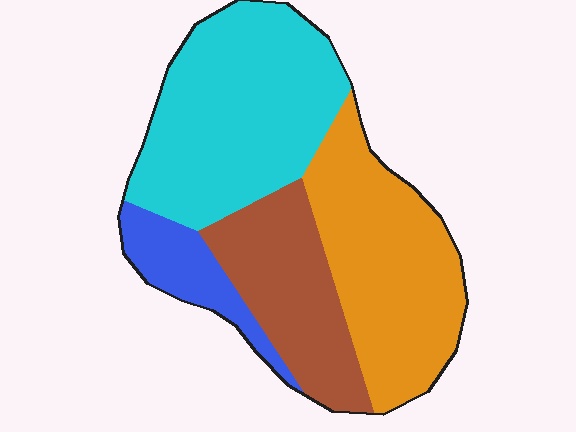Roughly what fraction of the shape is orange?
Orange covers roughly 30% of the shape.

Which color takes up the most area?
Cyan, at roughly 35%.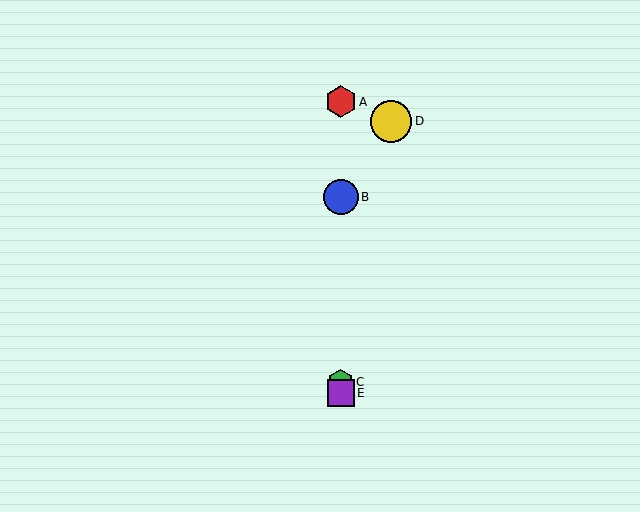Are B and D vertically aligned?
No, B is at x≈341 and D is at x≈391.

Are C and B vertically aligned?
Yes, both are at x≈341.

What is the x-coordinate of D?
Object D is at x≈391.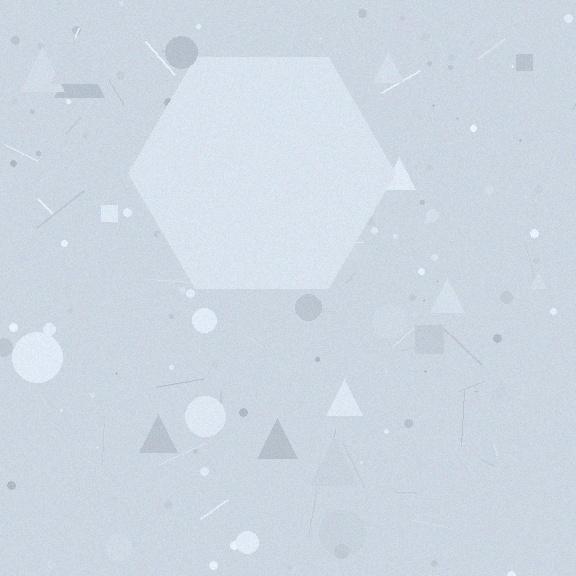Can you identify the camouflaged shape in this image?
The camouflaged shape is a hexagon.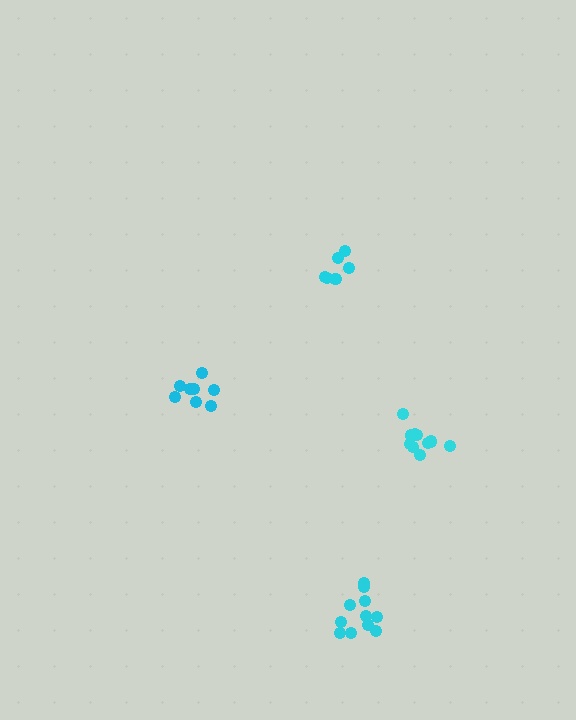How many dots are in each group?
Group 1: 8 dots, Group 2: 11 dots, Group 3: 7 dots, Group 4: 10 dots (36 total).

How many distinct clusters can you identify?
There are 4 distinct clusters.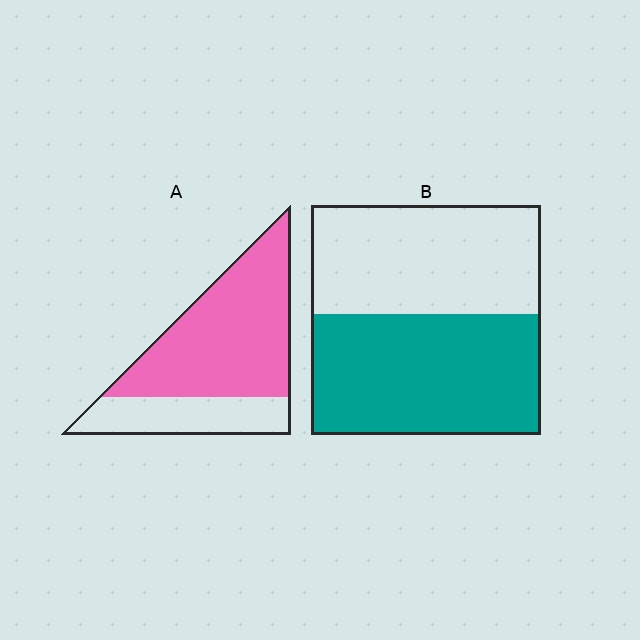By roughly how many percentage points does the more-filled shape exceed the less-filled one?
By roughly 15 percentage points (A over B).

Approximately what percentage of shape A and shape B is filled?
A is approximately 70% and B is approximately 55%.